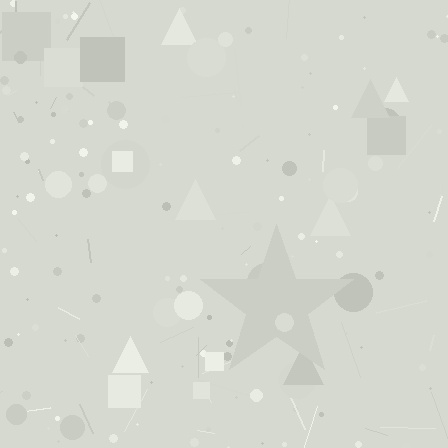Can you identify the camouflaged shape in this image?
The camouflaged shape is a star.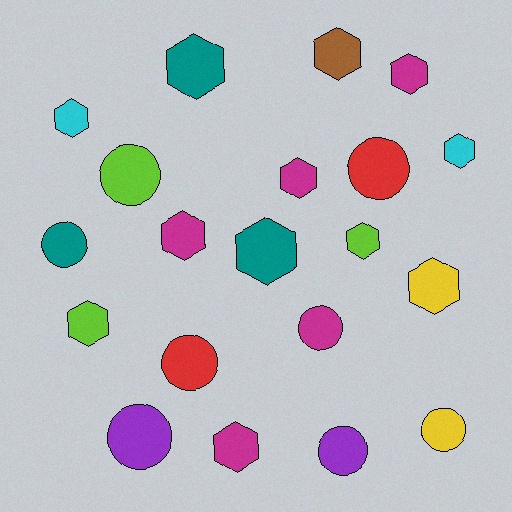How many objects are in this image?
There are 20 objects.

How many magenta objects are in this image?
There are 5 magenta objects.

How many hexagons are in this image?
There are 12 hexagons.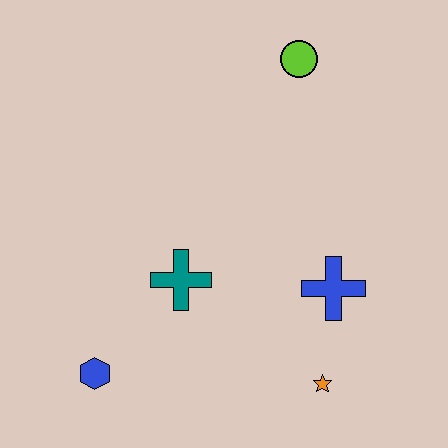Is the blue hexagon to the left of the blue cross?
Yes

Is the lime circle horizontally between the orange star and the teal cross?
Yes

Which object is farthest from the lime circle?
The blue hexagon is farthest from the lime circle.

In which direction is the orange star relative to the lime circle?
The orange star is below the lime circle.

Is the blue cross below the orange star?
No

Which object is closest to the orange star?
The blue cross is closest to the orange star.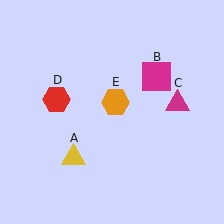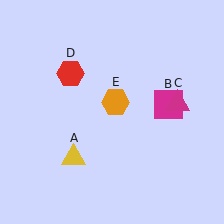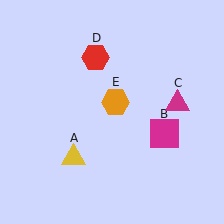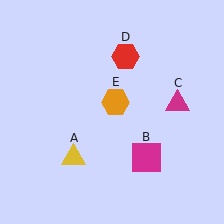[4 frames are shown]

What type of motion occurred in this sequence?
The magenta square (object B), red hexagon (object D) rotated clockwise around the center of the scene.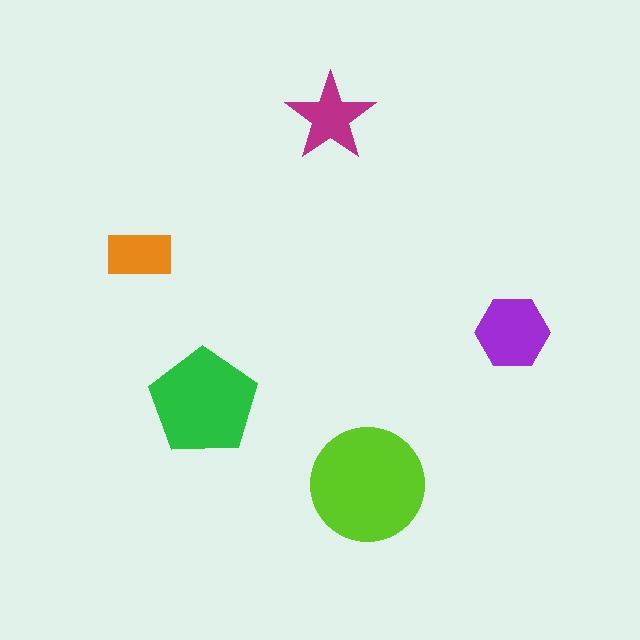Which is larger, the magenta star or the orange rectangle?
The magenta star.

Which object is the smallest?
The orange rectangle.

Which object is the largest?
The lime circle.